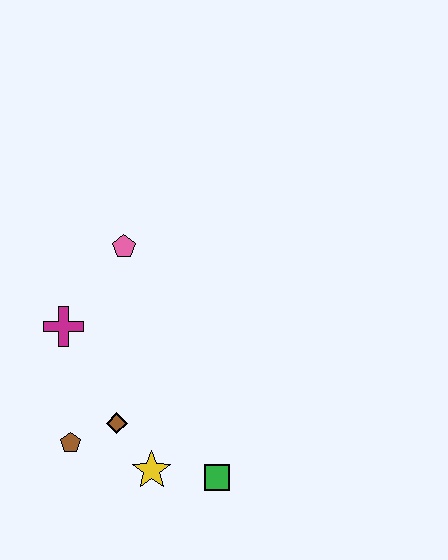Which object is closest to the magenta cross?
The pink pentagon is closest to the magenta cross.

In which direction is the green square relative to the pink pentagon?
The green square is below the pink pentagon.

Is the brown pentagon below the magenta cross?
Yes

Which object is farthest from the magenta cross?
The green square is farthest from the magenta cross.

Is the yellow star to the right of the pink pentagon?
Yes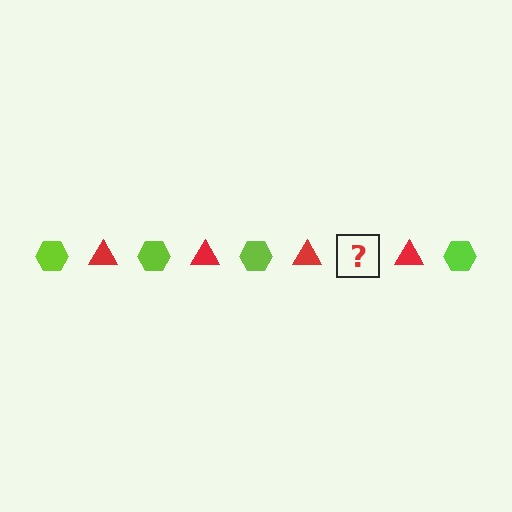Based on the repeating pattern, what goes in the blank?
The blank should be a lime hexagon.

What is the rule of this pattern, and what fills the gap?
The rule is that the pattern alternates between lime hexagon and red triangle. The gap should be filled with a lime hexagon.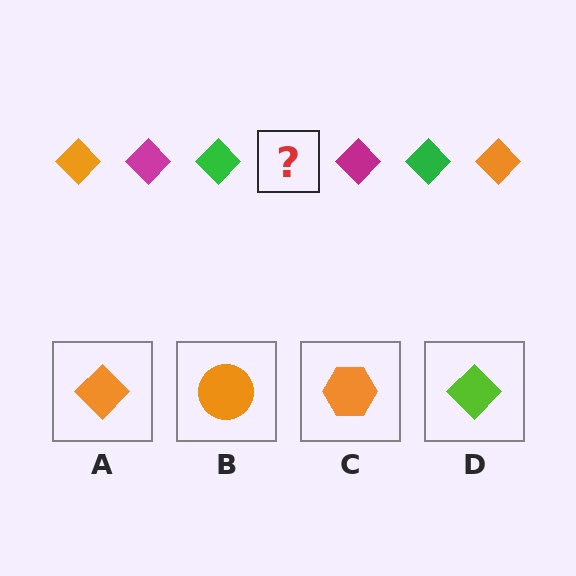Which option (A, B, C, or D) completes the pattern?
A.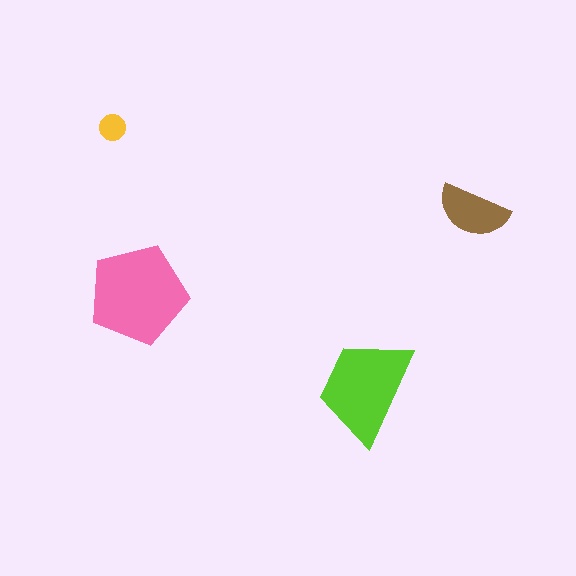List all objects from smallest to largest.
The yellow circle, the brown semicircle, the lime trapezoid, the pink pentagon.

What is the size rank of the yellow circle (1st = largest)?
4th.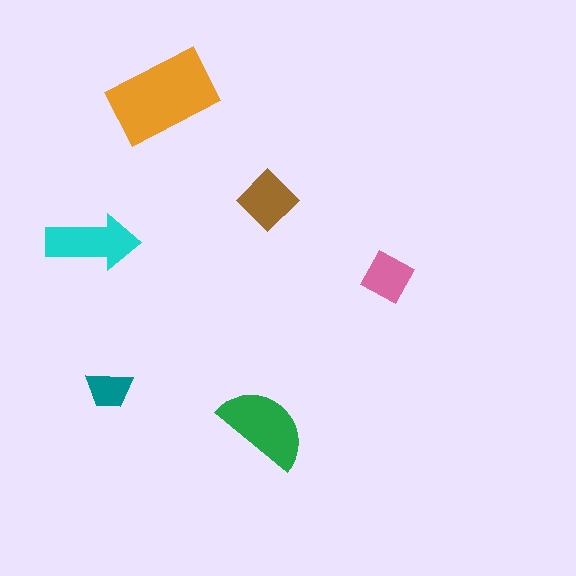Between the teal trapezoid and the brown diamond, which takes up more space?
The brown diamond.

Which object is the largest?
The orange rectangle.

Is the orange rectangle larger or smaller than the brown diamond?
Larger.